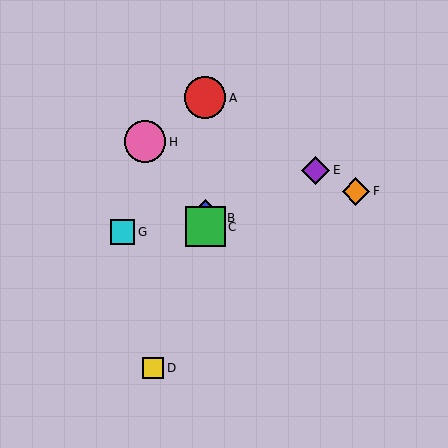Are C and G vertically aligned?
No, C is at x≈205 and G is at x≈122.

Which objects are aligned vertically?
Objects A, B, C are aligned vertically.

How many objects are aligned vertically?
3 objects (A, B, C) are aligned vertically.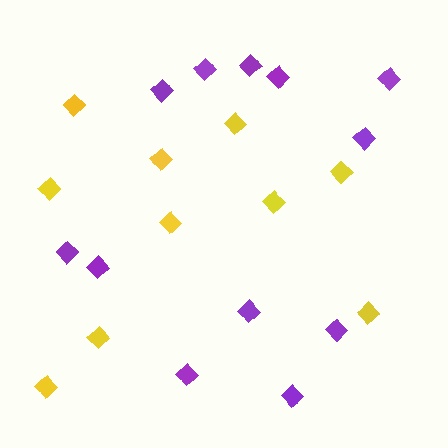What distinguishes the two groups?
There are 2 groups: one group of purple diamonds (12) and one group of yellow diamonds (10).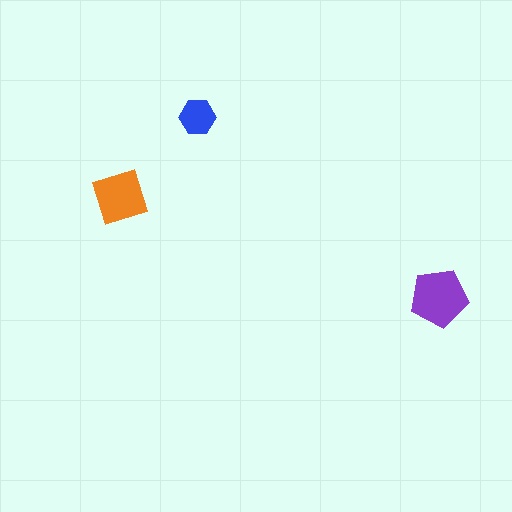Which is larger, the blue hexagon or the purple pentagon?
The purple pentagon.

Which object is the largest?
The purple pentagon.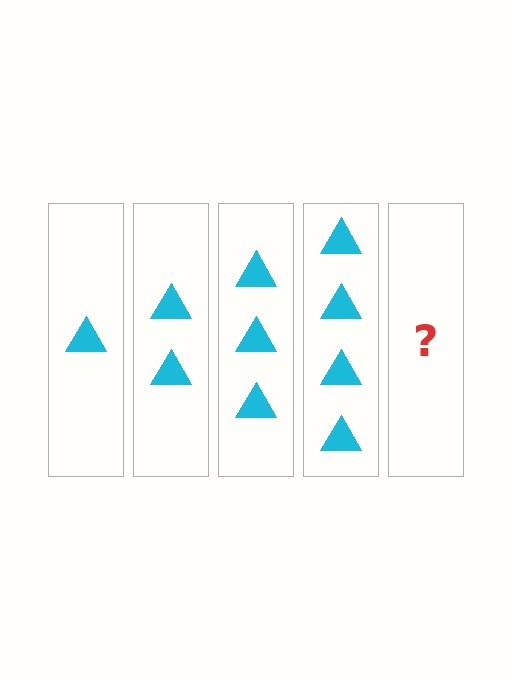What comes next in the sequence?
The next element should be 5 triangles.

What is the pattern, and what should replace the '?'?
The pattern is that each step adds one more triangle. The '?' should be 5 triangles.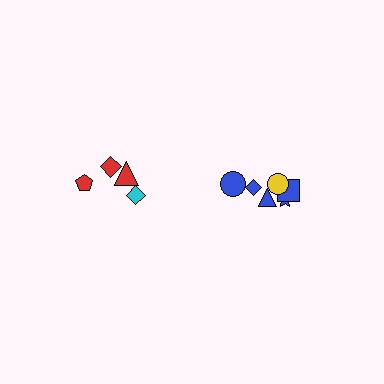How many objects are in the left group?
There are 4 objects.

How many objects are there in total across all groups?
There are 10 objects.